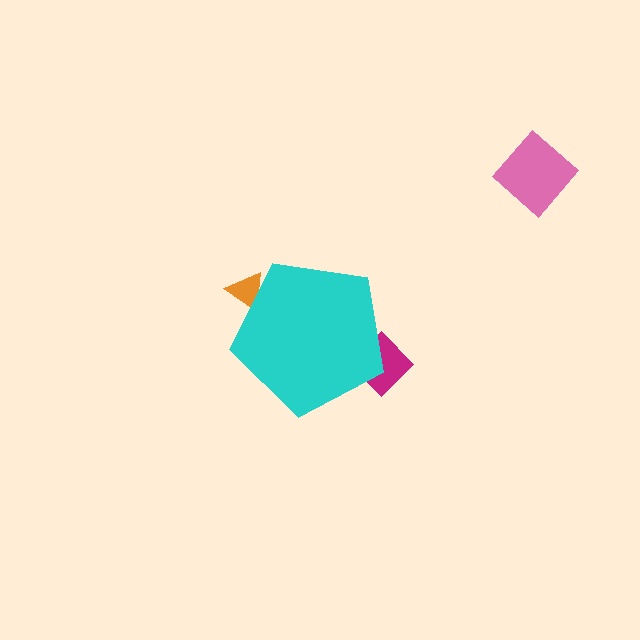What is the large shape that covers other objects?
A cyan pentagon.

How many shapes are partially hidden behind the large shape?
2 shapes are partially hidden.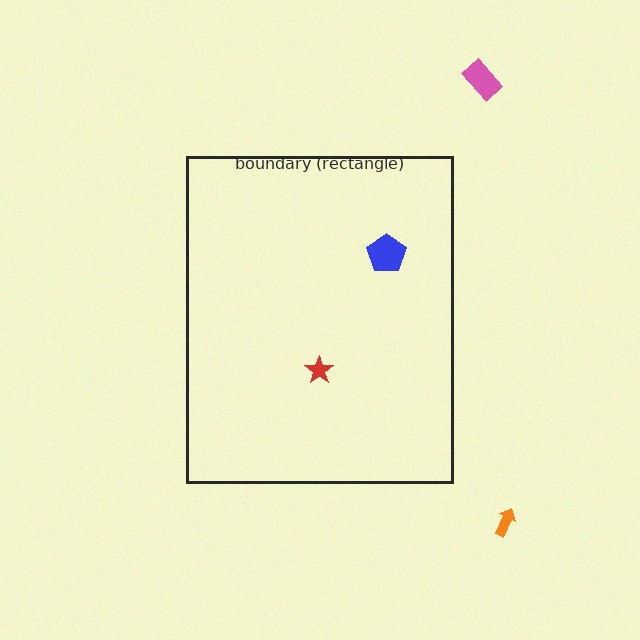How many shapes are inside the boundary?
2 inside, 2 outside.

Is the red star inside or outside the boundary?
Inside.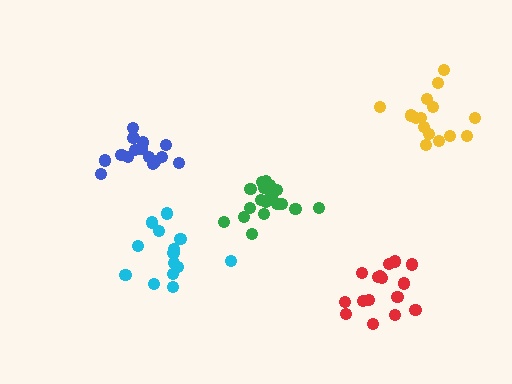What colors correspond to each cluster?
The clusters are colored: blue, yellow, green, red, cyan.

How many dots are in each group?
Group 1: 15 dots, Group 2: 15 dots, Group 3: 19 dots, Group 4: 16 dots, Group 5: 14 dots (79 total).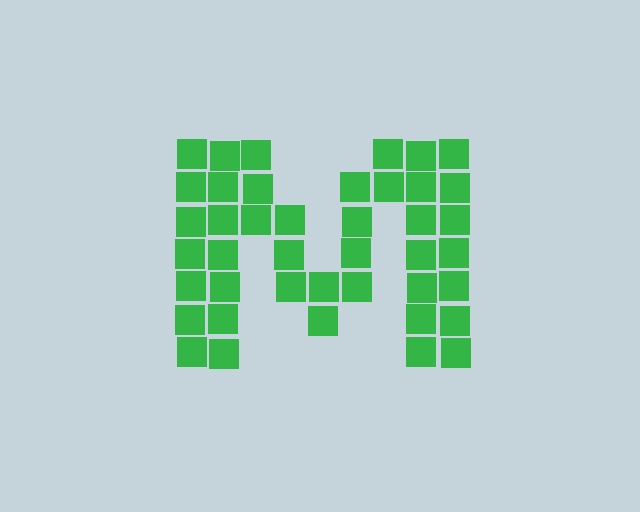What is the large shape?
The large shape is the letter M.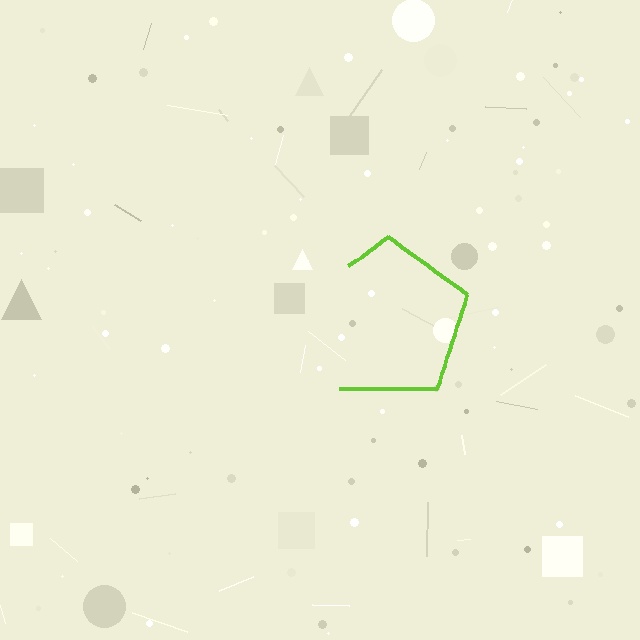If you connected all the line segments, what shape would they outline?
They would outline a pentagon.